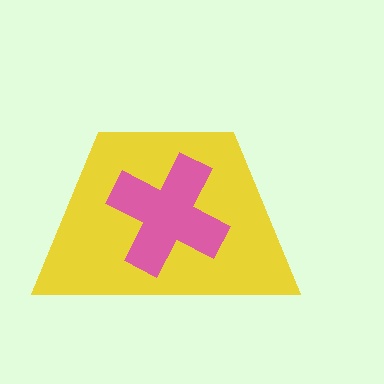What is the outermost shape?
The yellow trapezoid.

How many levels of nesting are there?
2.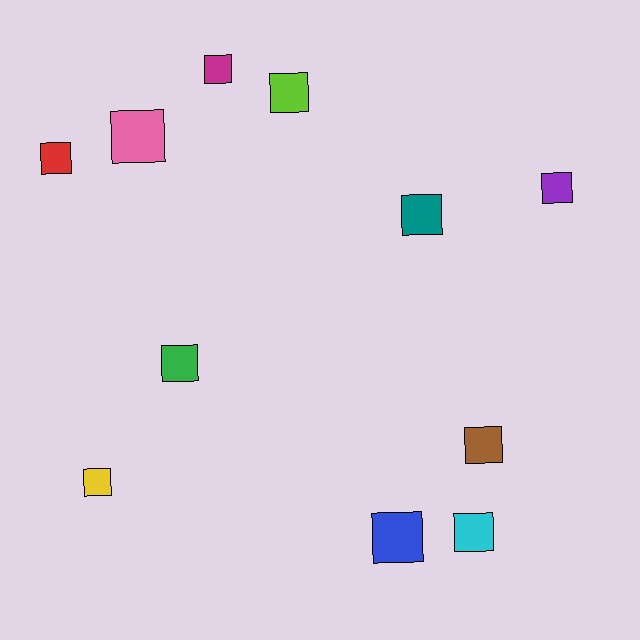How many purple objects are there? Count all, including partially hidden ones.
There is 1 purple object.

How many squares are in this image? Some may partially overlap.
There are 11 squares.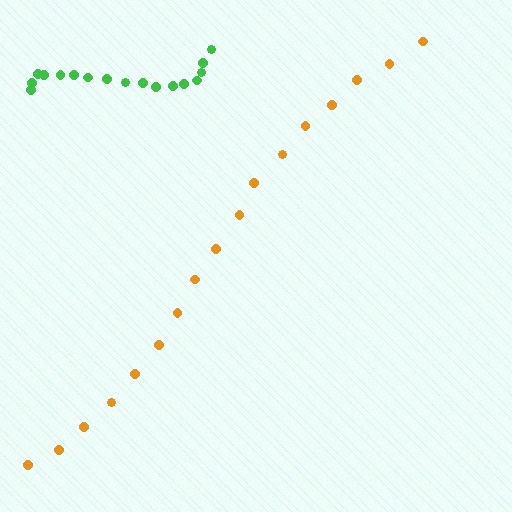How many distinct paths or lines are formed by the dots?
There are 2 distinct paths.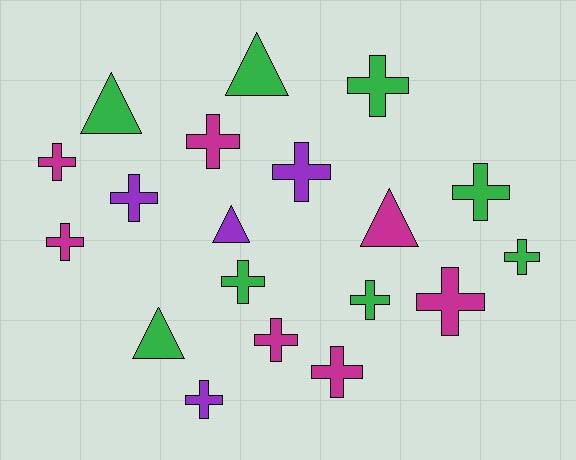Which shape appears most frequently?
Cross, with 14 objects.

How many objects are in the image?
There are 19 objects.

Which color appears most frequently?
Green, with 8 objects.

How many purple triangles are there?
There is 1 purple triangle.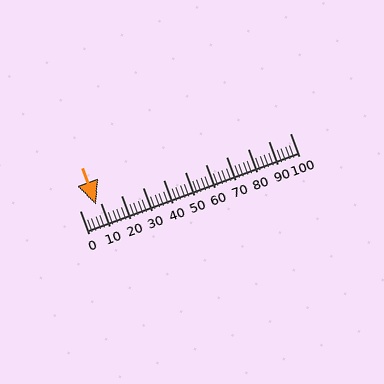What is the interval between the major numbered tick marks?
The major tick marks are spaced 10 units apart.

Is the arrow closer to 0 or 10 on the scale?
The arrow is closer to 10.